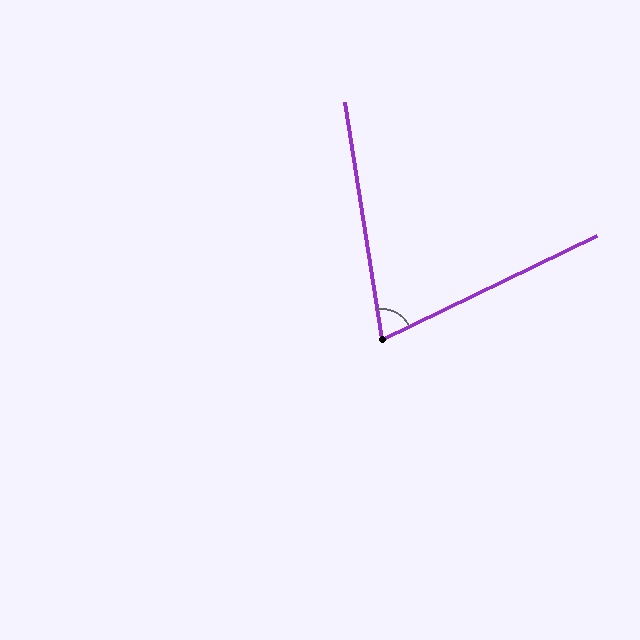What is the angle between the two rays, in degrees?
Approximately 73 degrees.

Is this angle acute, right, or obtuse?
It is acute.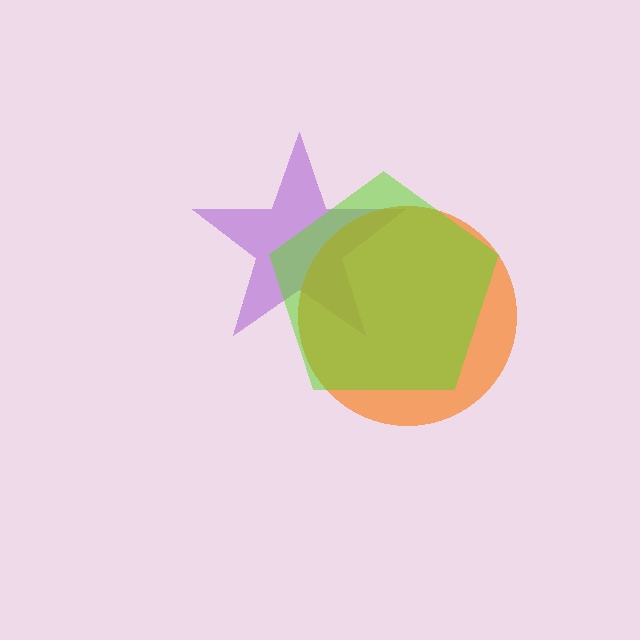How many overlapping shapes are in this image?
There are 3 overlapping shapes in the image.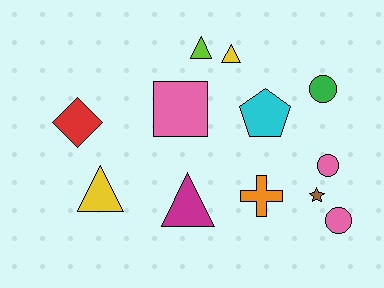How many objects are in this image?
There are 12 objects.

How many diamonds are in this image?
There is 1 diamond.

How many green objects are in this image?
There is 1 green object.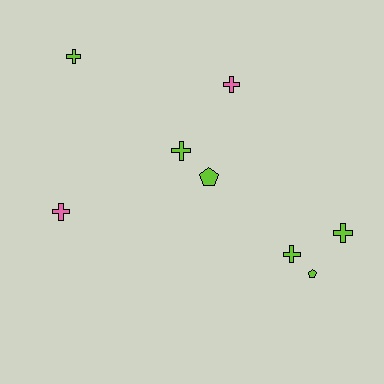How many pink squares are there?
There are no pink squares.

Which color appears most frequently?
Lime, with 6 objects.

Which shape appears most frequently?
Cross, with 6 objects.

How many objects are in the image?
There are 8 objects.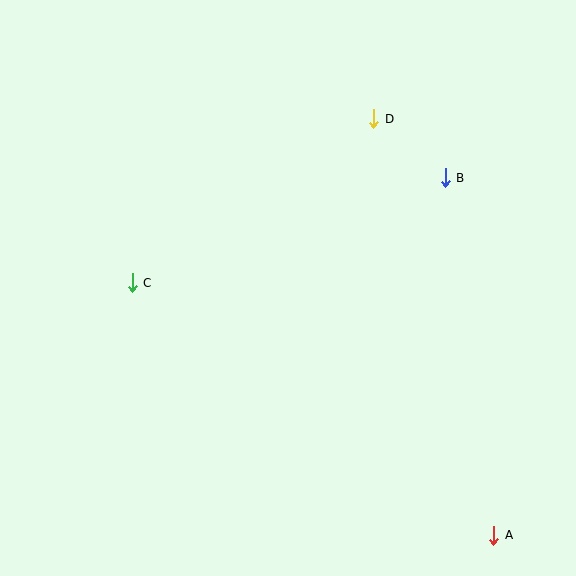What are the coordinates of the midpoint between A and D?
The midpoint between A and D is at (434, 327).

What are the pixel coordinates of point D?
Point D is at (374, 119).